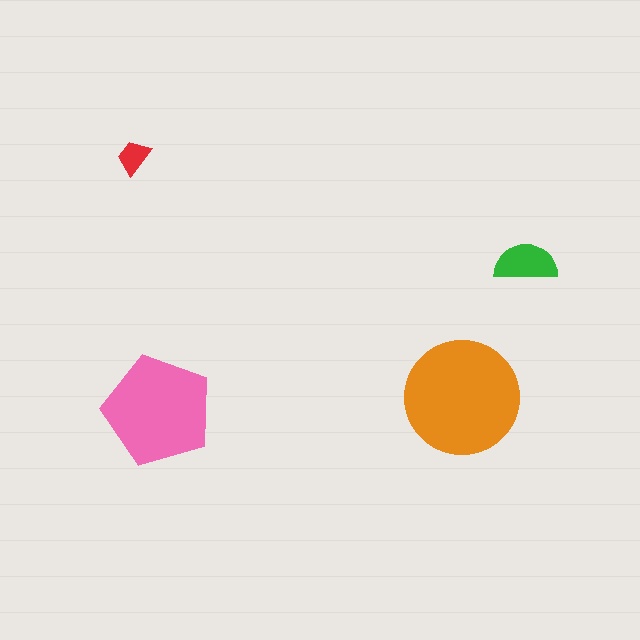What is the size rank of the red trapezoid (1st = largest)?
4th.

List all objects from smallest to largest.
The red trapezoid, the green semicircle, the pink pentagon, the orange circle.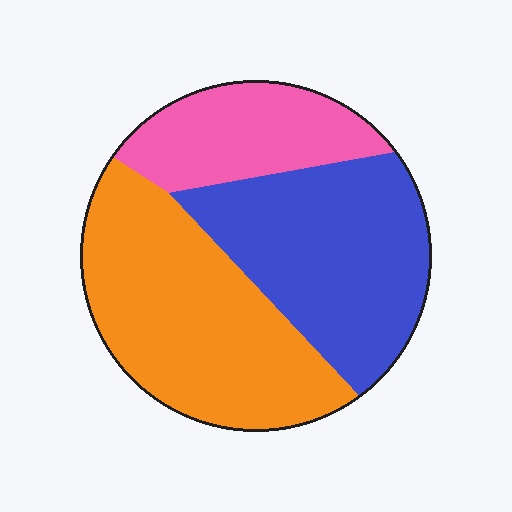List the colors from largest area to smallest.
From largest to smallest: orange, blue, pink.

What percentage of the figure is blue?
Blue takes up between a third and a half of the figure.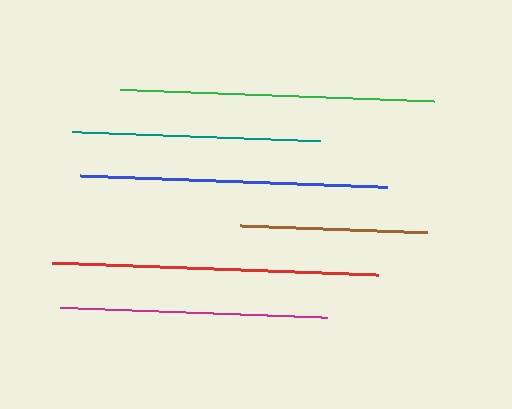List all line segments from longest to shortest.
From longest to shortest: red, green, blue, magenta, teal, brown.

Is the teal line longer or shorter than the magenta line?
The magenta line is longer than the teal line.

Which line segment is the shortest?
The brown line is the shortest at approximately 188 pixels.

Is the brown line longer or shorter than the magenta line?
The magenta line is longer than the brown line.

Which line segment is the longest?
The red line is the longest at approximately 327 pixels.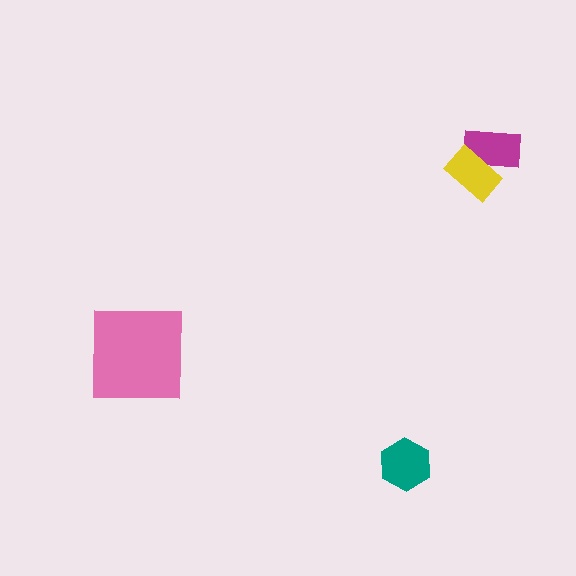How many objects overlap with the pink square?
0 objects overlap with the pink square.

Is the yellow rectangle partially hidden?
No, no other shape covers it.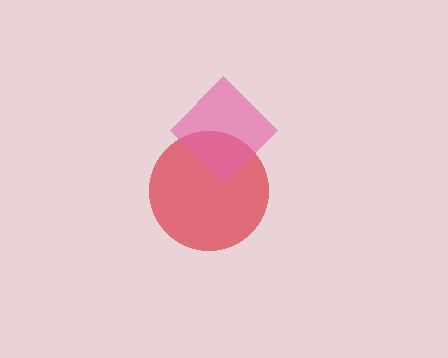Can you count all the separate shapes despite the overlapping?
Yes, there are 2 separate shapes.